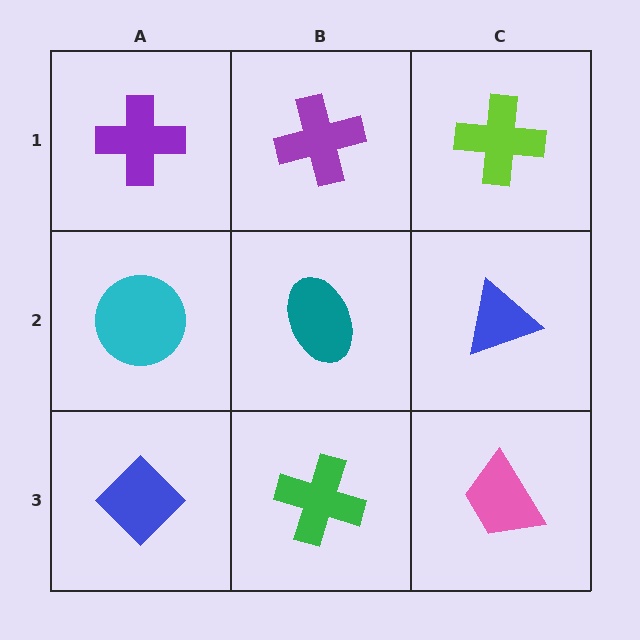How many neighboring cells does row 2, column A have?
3.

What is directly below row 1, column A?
A cyan circle.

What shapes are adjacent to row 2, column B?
A purple cross (row 1, column B), a green cross (row 3, column B), a cyan circle (row 2, column A), a blue triangle (row 2, column C).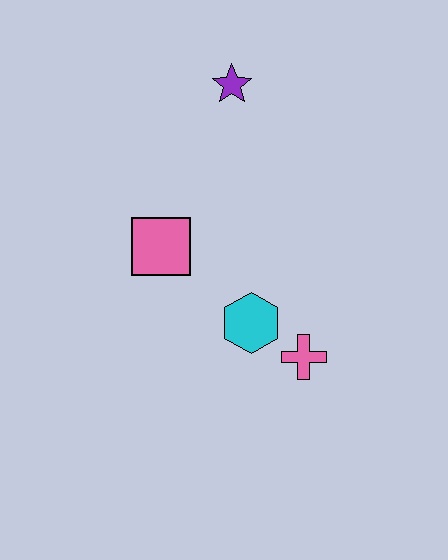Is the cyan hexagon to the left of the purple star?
No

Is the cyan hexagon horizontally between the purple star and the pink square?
No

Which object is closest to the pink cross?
The cyan hexagon is closest to the pink cross.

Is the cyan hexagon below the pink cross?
No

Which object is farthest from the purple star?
The pink cross is farthest from the purple star.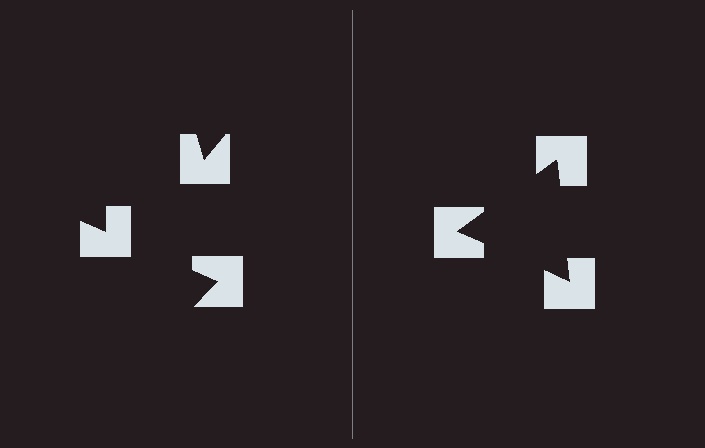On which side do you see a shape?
An illusory triangle appears on the right side. On the left side the wedge cuts are rotated, so no coherent shape forms.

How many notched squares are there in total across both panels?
6 — 3 on each side.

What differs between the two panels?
The notched squares are positioned identically on both sides; only the wedge orientations differ. On the right they align to a triangle; on the left they are misaligned.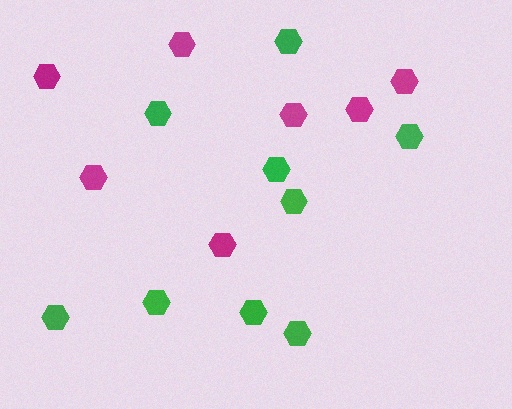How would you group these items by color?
There are 2 groups: one group of magenta hexagons (7) and one group of green hexagons (9).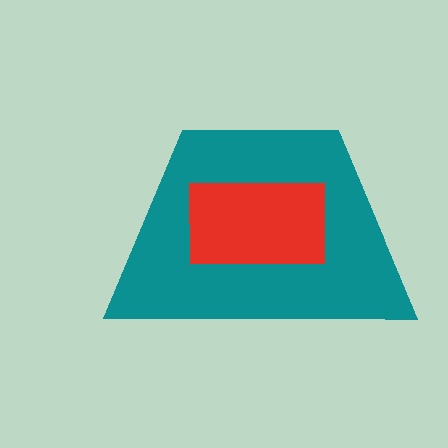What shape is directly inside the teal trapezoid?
The red rectangle.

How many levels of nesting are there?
2.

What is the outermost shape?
The teal trapezoid.